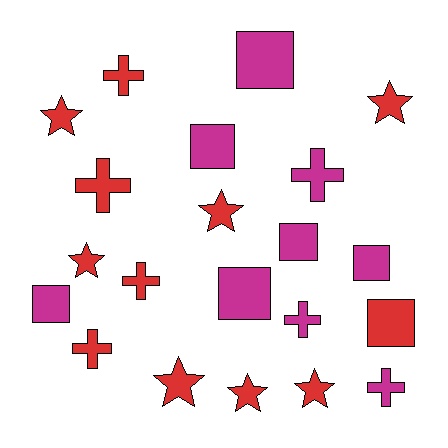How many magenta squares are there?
There are 6 magenta squares.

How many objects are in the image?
There are 21 objects.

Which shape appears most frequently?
Star, with 7 objects.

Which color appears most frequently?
Red, with 12 objects.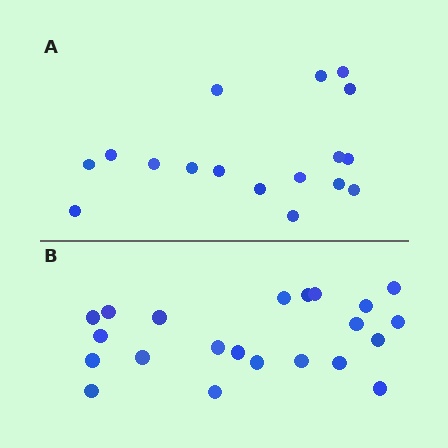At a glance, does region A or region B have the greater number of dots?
Region B (the bottom region) has more dots.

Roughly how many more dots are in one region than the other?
Region B has about 5 more dots than region A.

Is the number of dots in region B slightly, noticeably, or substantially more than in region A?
Region B has noticeably more, but not dramatically so. The ratio is roughly 1.3 to 1.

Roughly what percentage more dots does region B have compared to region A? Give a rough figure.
About 30% more.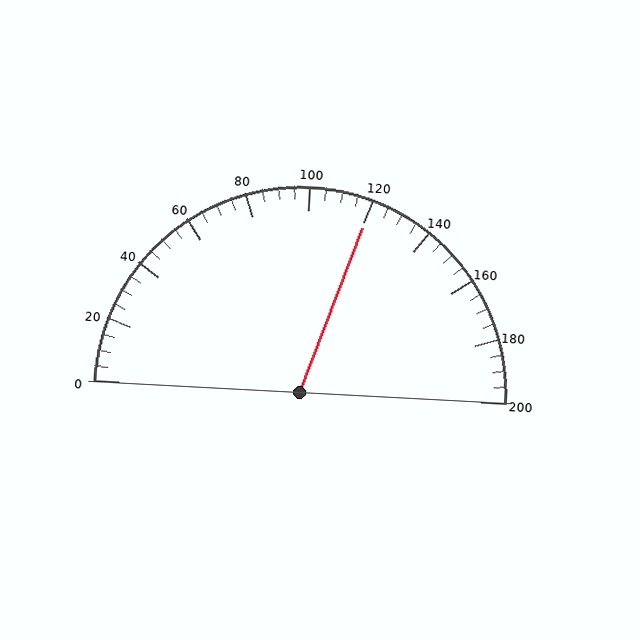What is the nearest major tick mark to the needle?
The nearest major tick mark is 120.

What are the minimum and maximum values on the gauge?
The gauge ranges from 0 to 200.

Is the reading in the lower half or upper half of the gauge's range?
The reading is in the upper half of the range (0 to 200).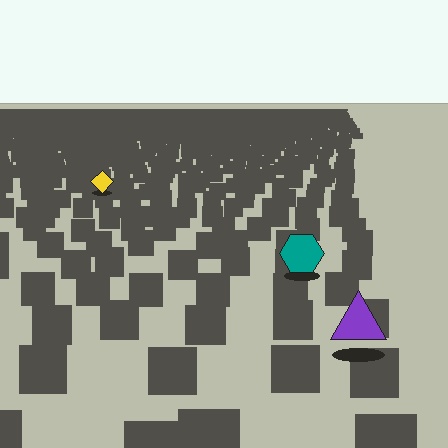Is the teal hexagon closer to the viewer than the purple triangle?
No. The purple triangle is closer — you can tell from the texture gradient: the ground texture is coarser near it.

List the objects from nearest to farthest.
From nearest to farthest: the purple triangle, the teal hexagon, the yellow diamond.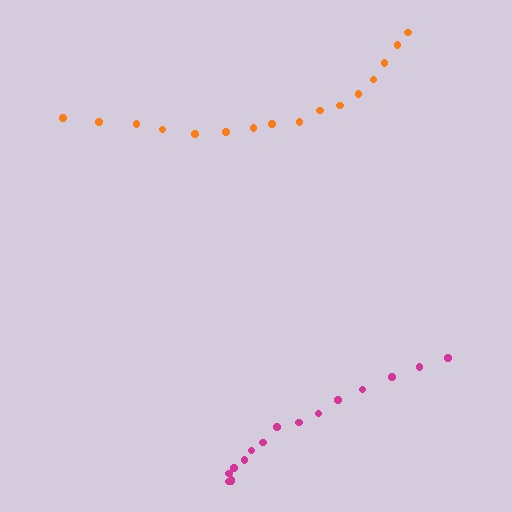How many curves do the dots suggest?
There are 2 distinct paths.